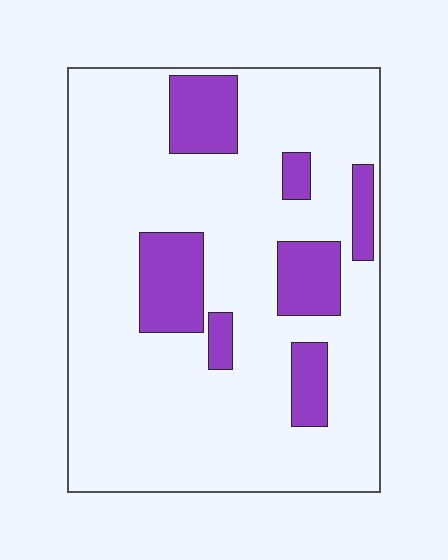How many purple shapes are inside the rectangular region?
7.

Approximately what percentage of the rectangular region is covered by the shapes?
Approximately 20%.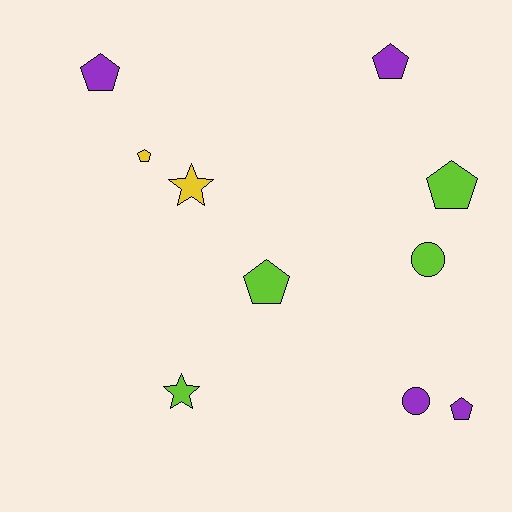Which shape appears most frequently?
Pentagon, with 6 objects.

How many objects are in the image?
There are 10 objects.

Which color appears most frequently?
Lime, with 4 objects.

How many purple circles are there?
There is 1 purple circle.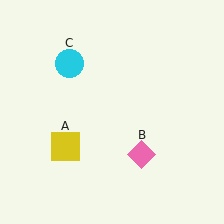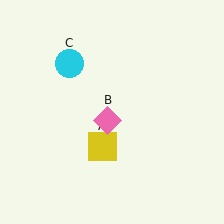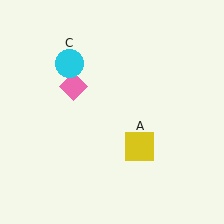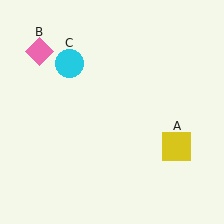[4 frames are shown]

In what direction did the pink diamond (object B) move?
The pink diamond (object B) moved up and to the left.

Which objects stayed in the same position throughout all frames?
Cyan circle (object C) remained stationary.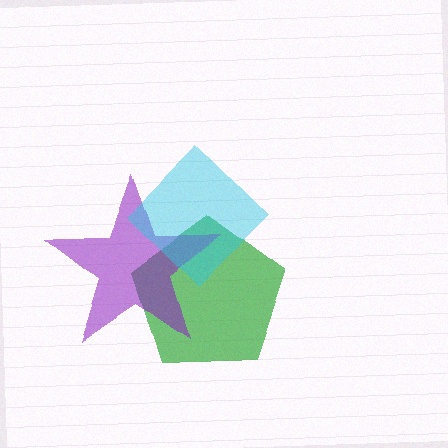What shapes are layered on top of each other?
The layered shapes are: a green pentagon, a purple star, a cyan diamond.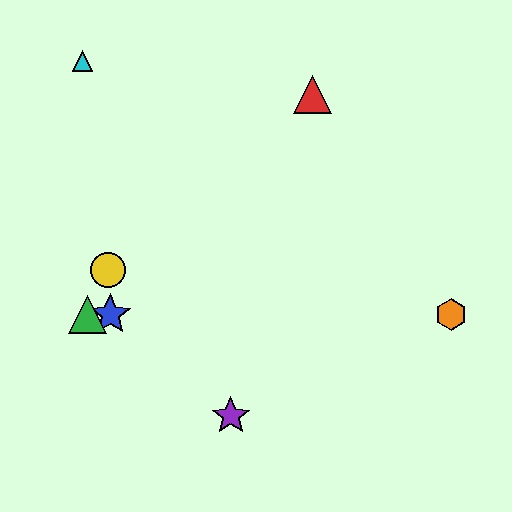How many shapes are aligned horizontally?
3 shapes (the blue star, the green triangle, the orange hexagon) are aligned horizontally.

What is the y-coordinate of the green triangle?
The green triangle is at y≈315.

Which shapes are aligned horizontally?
The blue star, the green triangle, the orange hexagon are aligned horizontally.